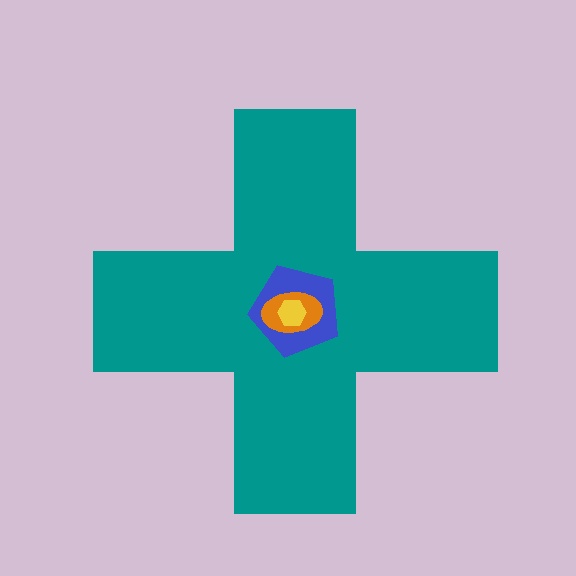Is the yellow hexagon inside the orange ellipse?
Yes.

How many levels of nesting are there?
4.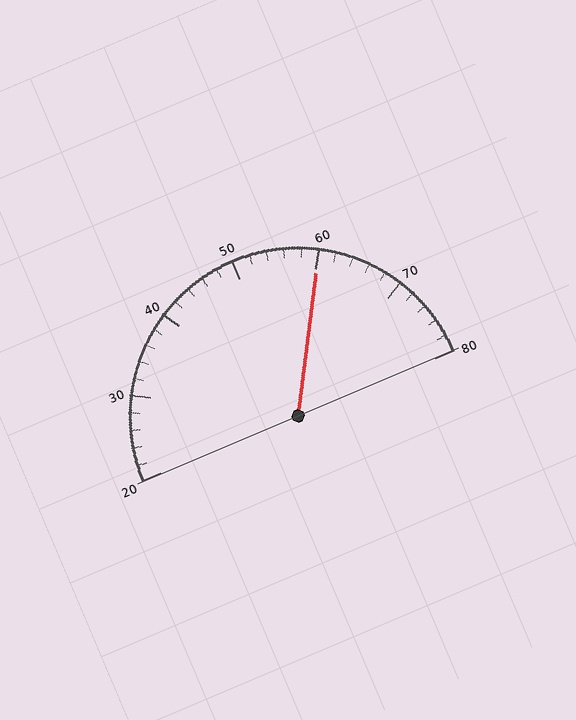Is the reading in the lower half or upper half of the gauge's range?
The reading is in the upper half of the range (20 to 80).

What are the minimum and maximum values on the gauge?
The gauge ranges from 20 to 80.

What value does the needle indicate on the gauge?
The needle indicates approximately 60.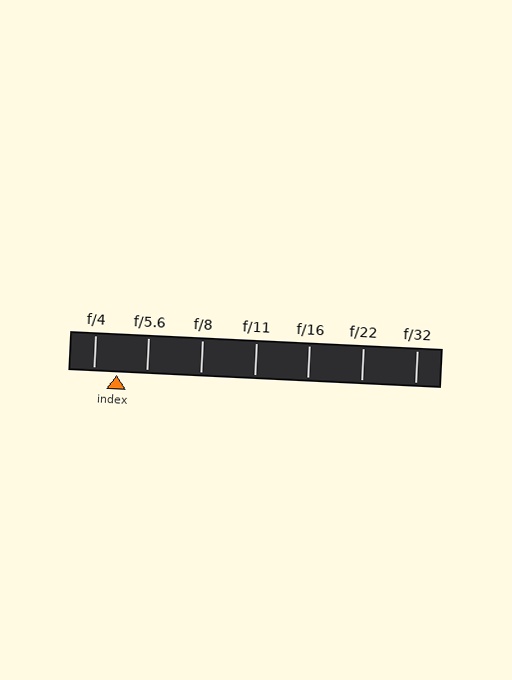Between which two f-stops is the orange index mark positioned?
The index mark is between f/4 and f/5.6.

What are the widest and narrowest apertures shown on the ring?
The widest aperture shown is f/4 and the narrowest is f/32.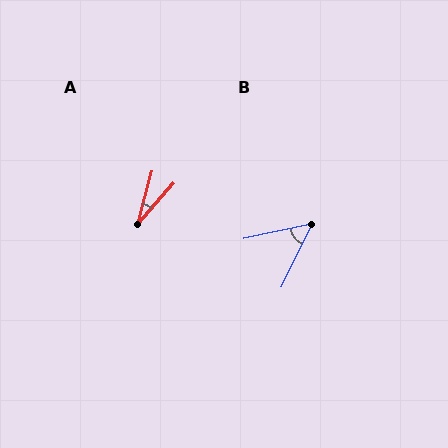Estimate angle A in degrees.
Approximately 26 degrees.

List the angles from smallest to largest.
A (26°), B (52°).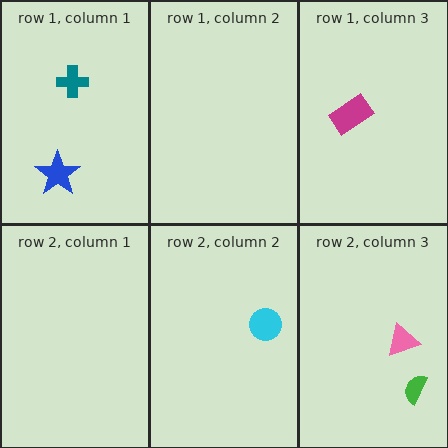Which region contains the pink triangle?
The row 2, column 3 region.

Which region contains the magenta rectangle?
The row 1, column 3 region.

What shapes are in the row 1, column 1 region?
The blue star, the teal cross.